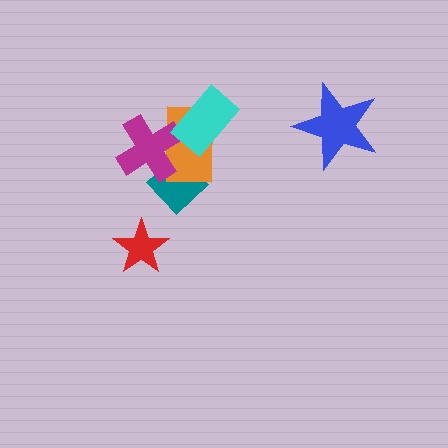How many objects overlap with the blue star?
0 objects overlap with the blue star.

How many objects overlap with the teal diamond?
2 objects overlap with the teal diamond.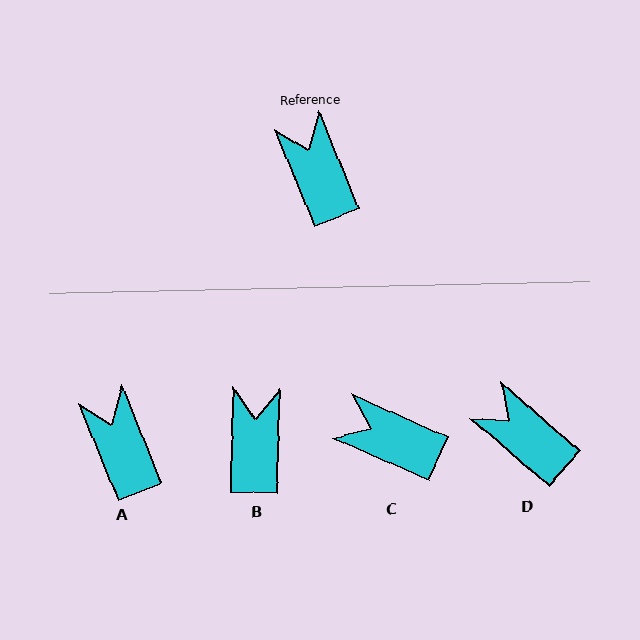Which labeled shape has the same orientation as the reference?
A.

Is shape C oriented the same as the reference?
No, it is off by about 44 degrees.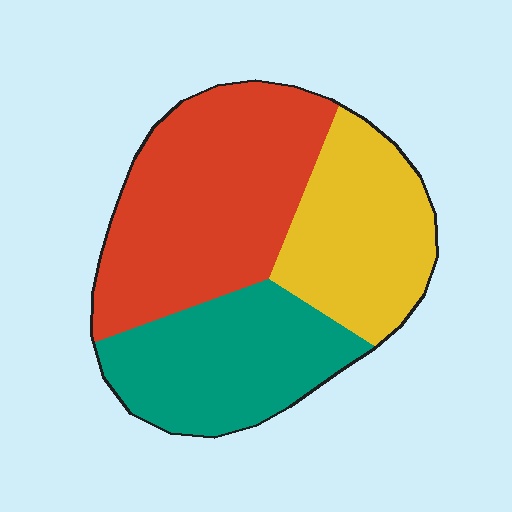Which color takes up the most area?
Red, at roughly 45%.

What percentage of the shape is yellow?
Yellow covers around 25% of the shape.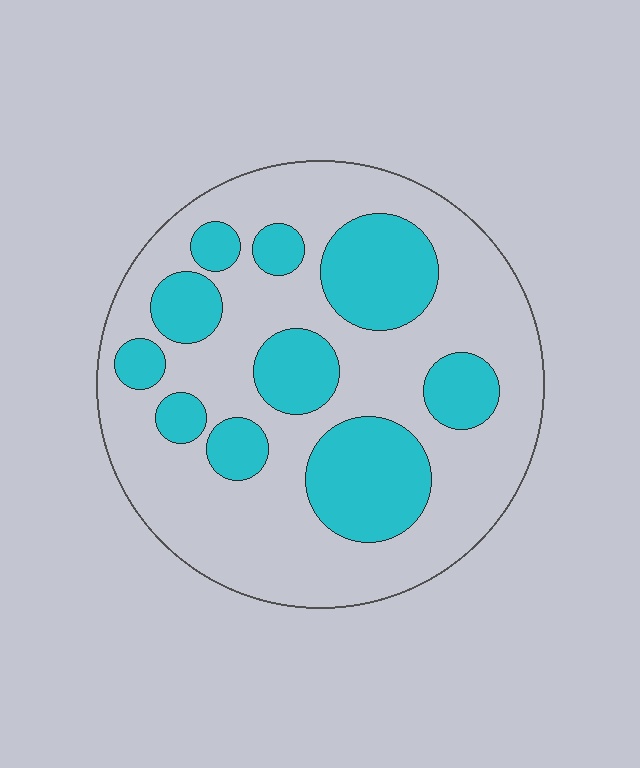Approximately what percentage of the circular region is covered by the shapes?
Approximately 30%.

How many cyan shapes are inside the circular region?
10.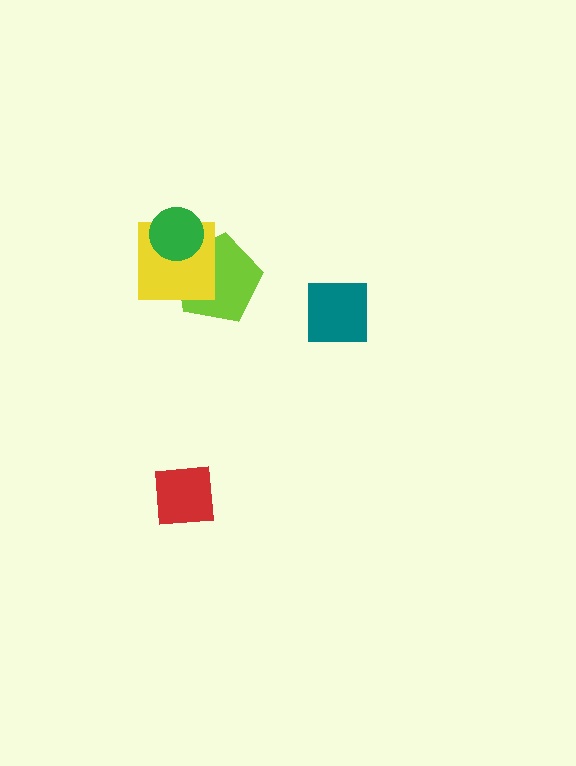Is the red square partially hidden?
No, no other shape covers it.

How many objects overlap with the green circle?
2 objects overlap with the green circle.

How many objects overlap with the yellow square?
2 objects overlap with the yellow square.